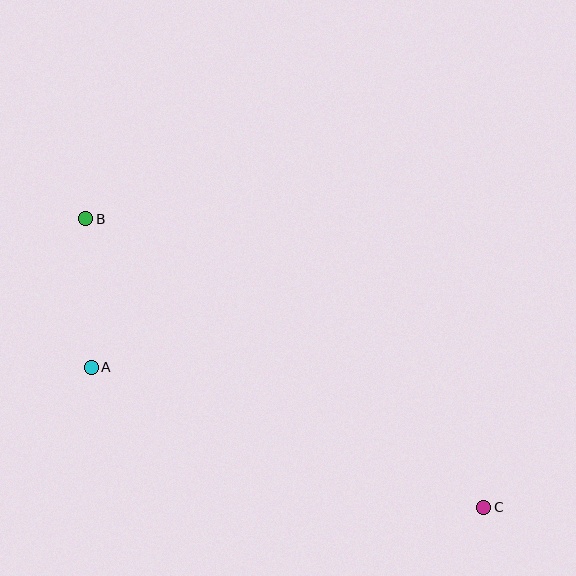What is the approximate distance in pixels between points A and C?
The distance between A and C is approximately 417 pixels.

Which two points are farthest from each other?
Points B and C are farthest from each other.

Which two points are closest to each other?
Points A and B are closest to each other.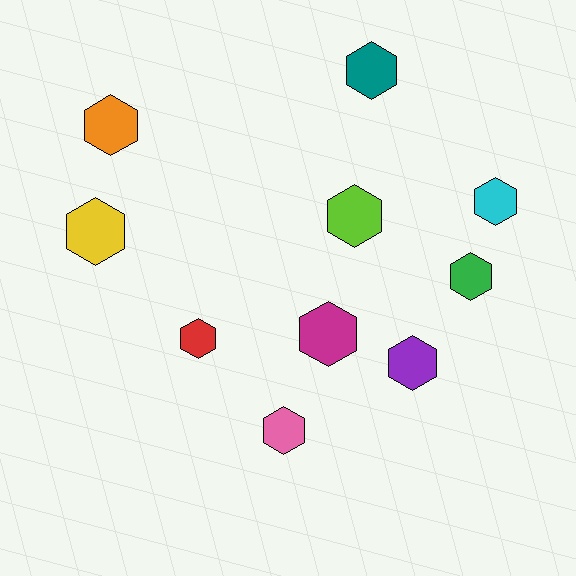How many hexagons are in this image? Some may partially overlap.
There are 10 hexagons.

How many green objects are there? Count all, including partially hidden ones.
There is 1 green object.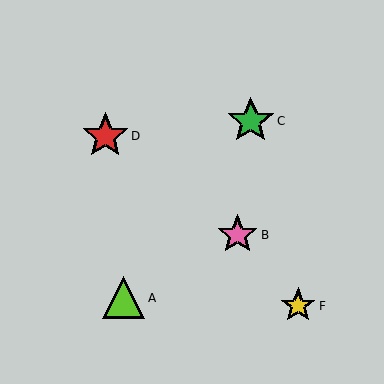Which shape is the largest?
The green star (labeled C) is the largest.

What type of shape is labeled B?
Shape B is a pink star.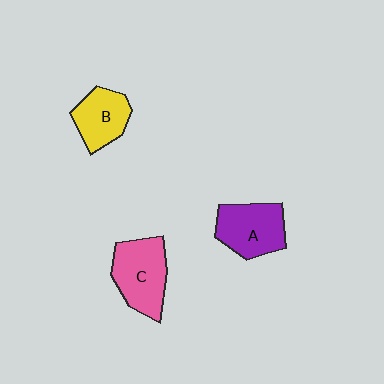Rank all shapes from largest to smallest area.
From largest to smallest: C (pink), A (purple), B (yellow).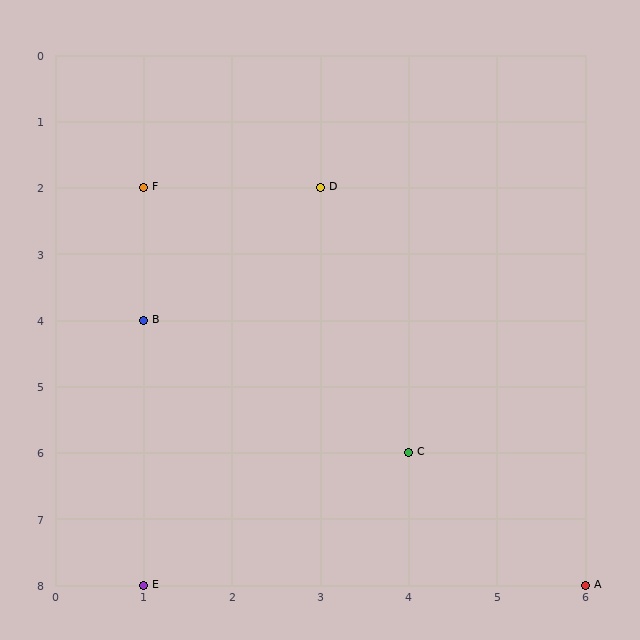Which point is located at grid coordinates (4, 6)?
Point C is at (4, 6).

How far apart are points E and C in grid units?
Points E and C are 3 columns and 2 rows apart (about 3.6 grid units diagonally).